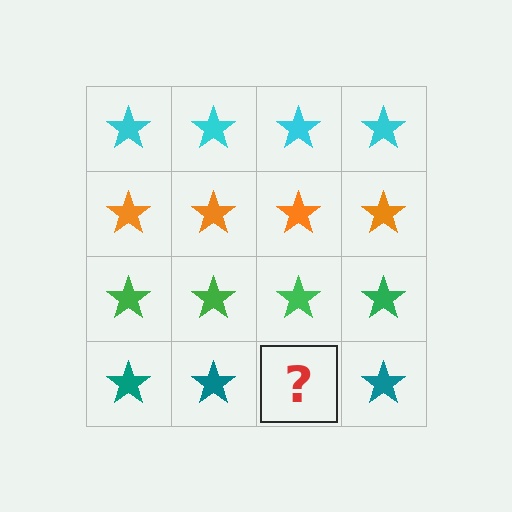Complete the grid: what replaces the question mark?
The question mark should be replaced with a teal star.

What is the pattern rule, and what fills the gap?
The rule is that each row has a consistent color. The gap should be filled with a teal star.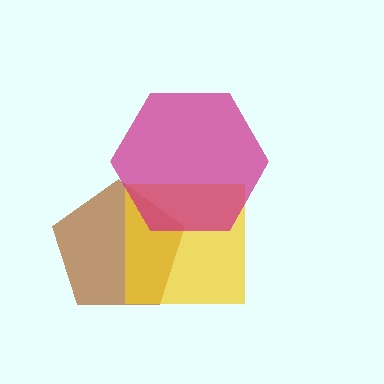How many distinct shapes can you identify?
There are 3 distinct shapes: a brown pentagon, a yellow square, a magenta hexagon.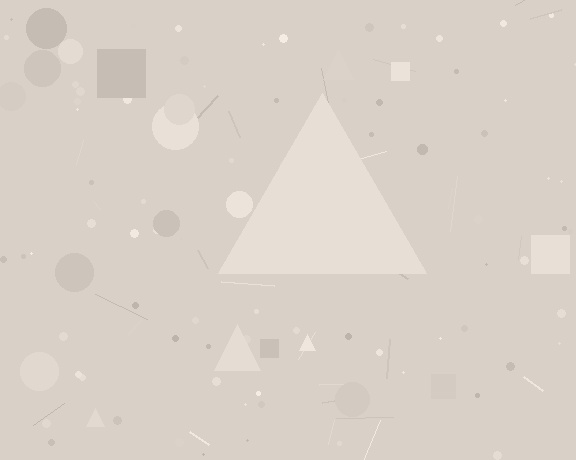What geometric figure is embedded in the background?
A triangle is embedded in the background.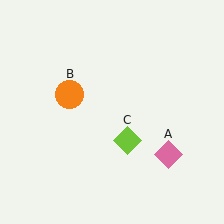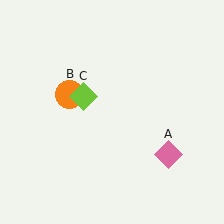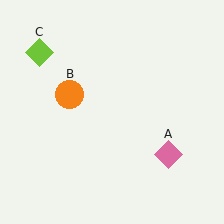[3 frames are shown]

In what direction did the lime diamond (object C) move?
The lime diamond (object C) moved up and to the left.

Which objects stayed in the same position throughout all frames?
Pink diamond (object A) and orange circle (object B) remained stationary.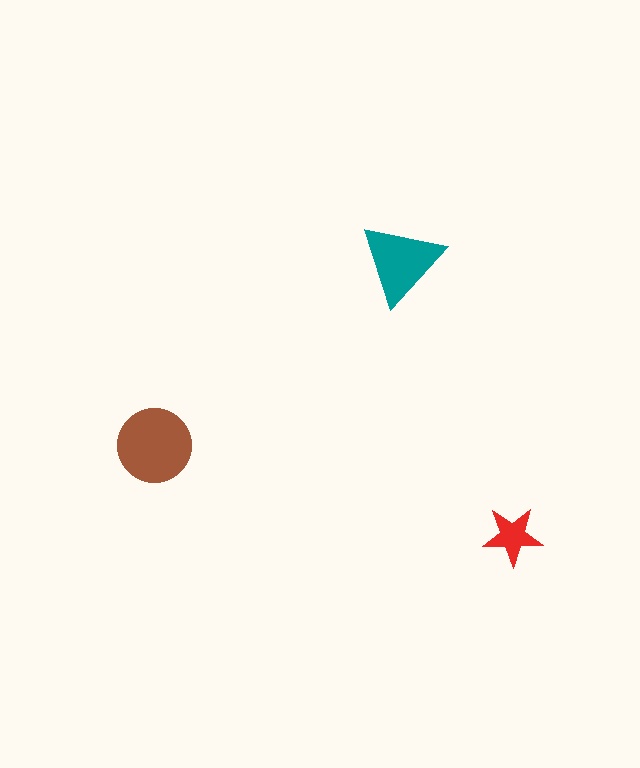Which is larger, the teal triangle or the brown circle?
The brown circle.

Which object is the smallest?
The red star.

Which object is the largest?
The brown circle.